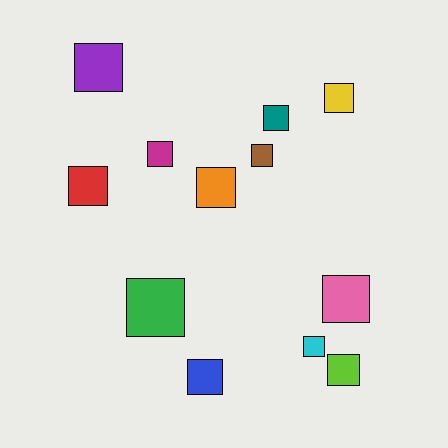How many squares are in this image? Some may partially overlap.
There are 12 squares.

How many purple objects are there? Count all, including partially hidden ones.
There is 1 purple object.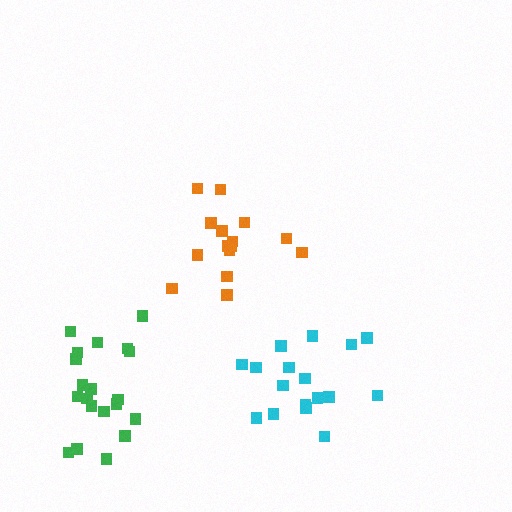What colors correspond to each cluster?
The clusters are colored: cyan, green, orange.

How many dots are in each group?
Group 1: 17 dots, Group 2: 20 dots, Group 3: 15 dots (52 total).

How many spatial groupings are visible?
There are 3 spatial groupings.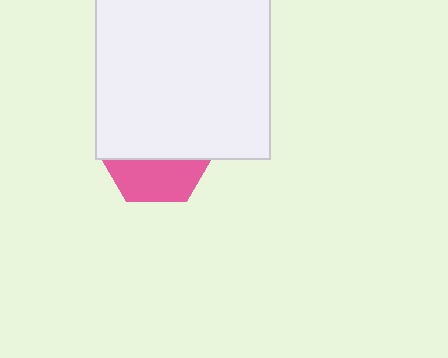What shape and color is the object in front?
The object in front is a white square.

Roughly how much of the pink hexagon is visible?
A small part of it is visible (roughly 37%).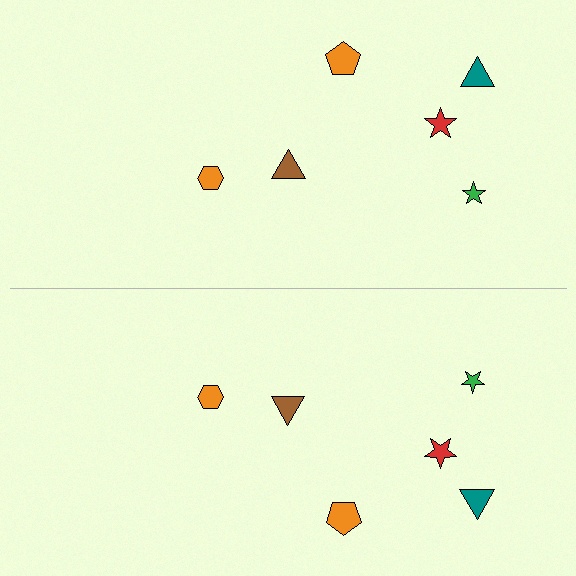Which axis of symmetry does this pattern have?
The pattern has a horizontal axis of symmetry running through the center of the image.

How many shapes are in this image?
There are 12 shapes in this image.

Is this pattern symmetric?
Yes, this pattern has bilateral (reflection) symmetry.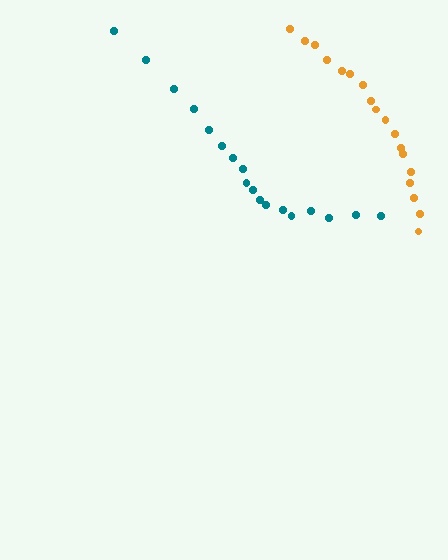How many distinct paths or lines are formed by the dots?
There are 2 distinct paths.